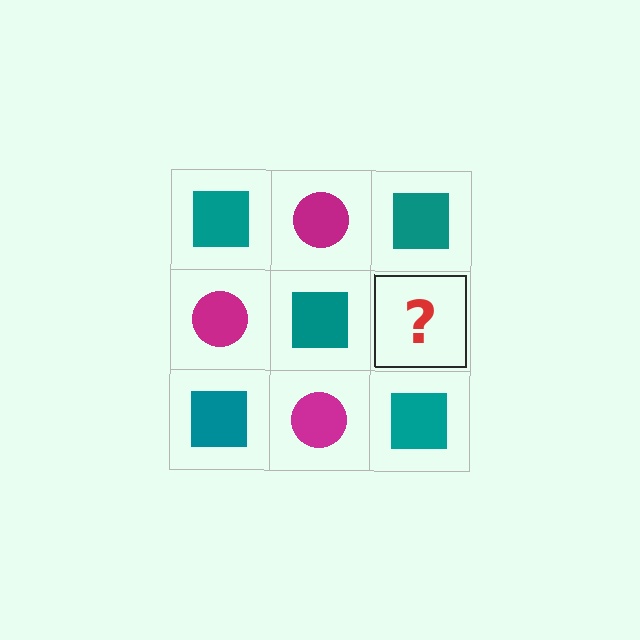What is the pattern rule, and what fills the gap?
The rule is that it alternates teal square and magenta circle in a checkerboard pattern. The gap should be filled with a magenta circle.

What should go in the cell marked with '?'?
The missing cell should contain a magenta circle.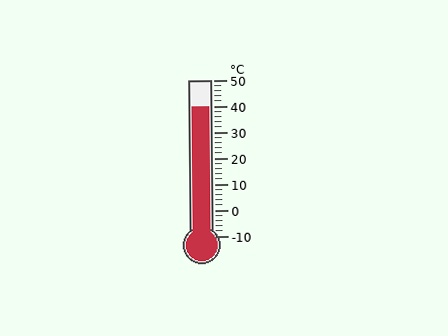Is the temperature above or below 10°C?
The temperature is above 10°C.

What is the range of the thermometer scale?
The thermometer scale ranges from -10°C to 50°C.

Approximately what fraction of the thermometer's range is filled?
The thermometer is filled to approximately 85% of its range.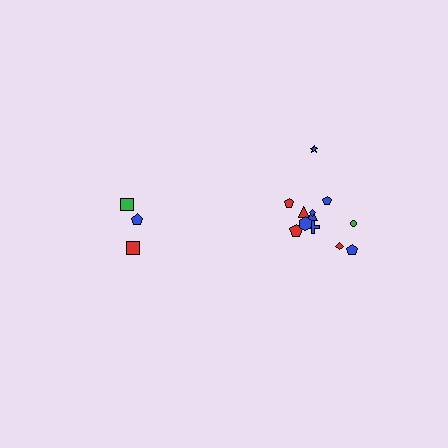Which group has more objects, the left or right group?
The right group.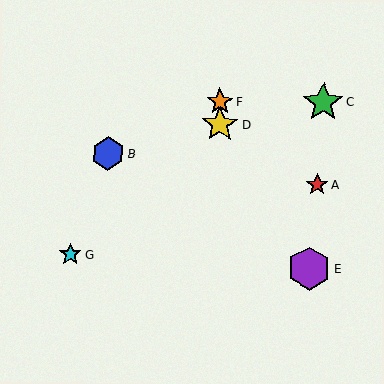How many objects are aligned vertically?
2 objects (D, F) are aligned vertically.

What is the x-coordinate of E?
Object E is at x≈309.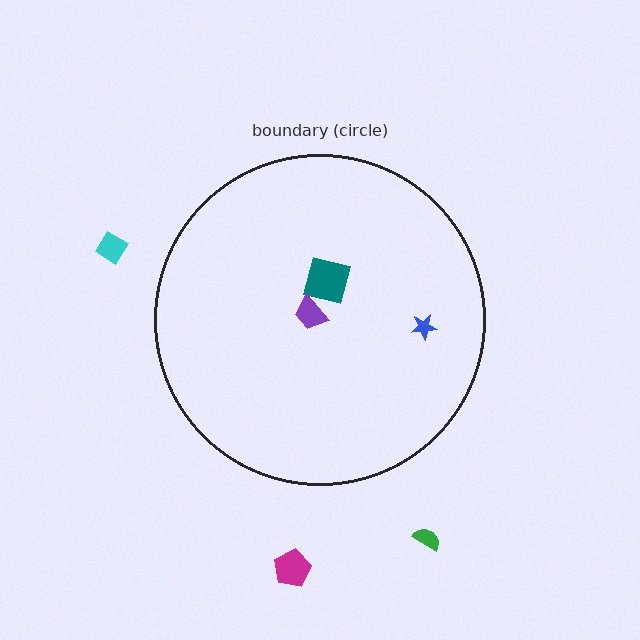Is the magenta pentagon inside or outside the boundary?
Outside.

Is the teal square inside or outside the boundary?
Inside.